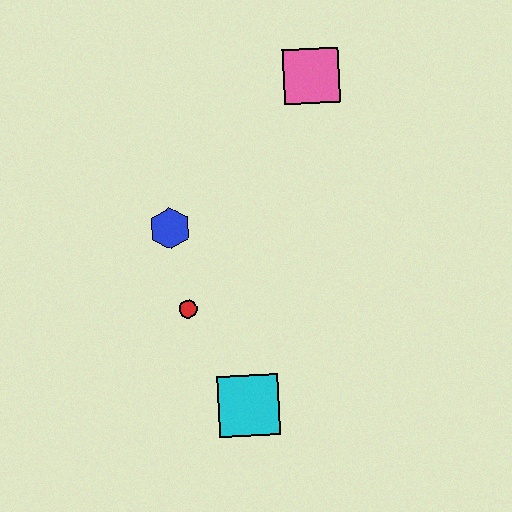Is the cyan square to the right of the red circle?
Yes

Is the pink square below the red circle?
No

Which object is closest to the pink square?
The blue hexagon is closest to the pink square.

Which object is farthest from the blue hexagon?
The pink square is farthest from the blue hexagon.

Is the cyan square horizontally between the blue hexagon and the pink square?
Yes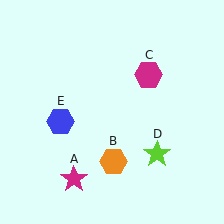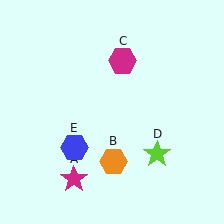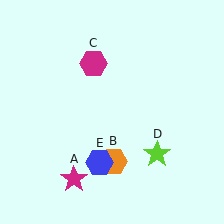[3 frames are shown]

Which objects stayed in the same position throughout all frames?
Magenta star (object A) and orange hexagon (object B) and lime star (object D) remained stationary.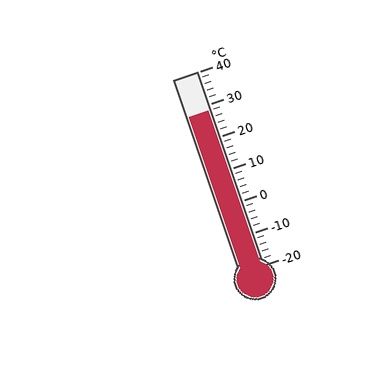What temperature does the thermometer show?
The thermometer shows approximately 28°C.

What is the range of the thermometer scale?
The thermometer scale ranges from -20°C to 40°C.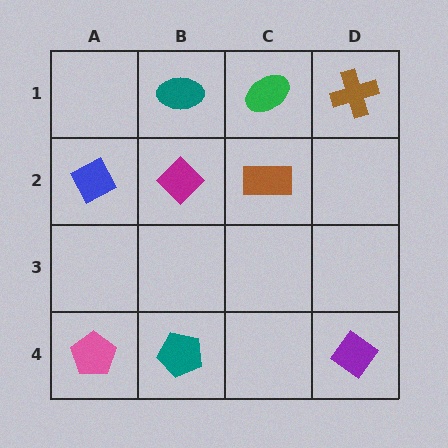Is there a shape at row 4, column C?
No, that cell is empty.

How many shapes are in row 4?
3 shapes.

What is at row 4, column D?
A purple diamond.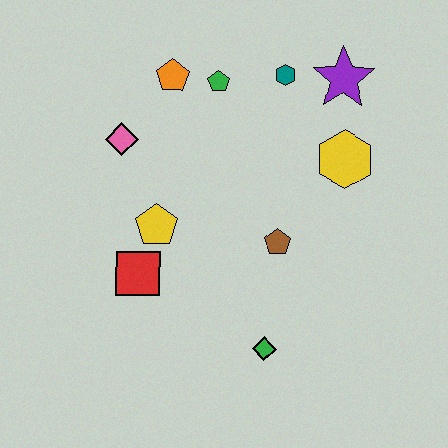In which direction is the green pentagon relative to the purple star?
The green pentagon is to the left of the purple star.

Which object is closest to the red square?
The yellow pentagon is closest to the red square.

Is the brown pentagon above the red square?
Yes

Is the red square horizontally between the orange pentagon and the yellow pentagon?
No